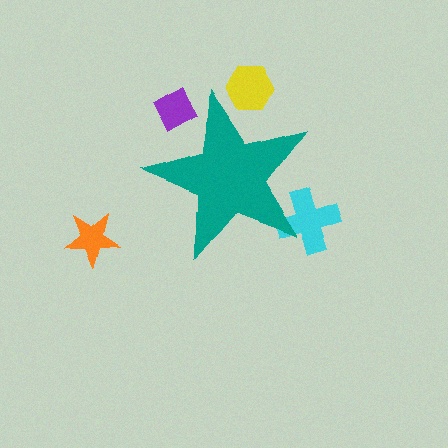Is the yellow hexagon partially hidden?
Yes, the yellow hexagon is partially hidden behind the teal star.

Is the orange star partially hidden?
No, the orange star is fully visible.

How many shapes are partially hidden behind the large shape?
3 shapes are partially hidden.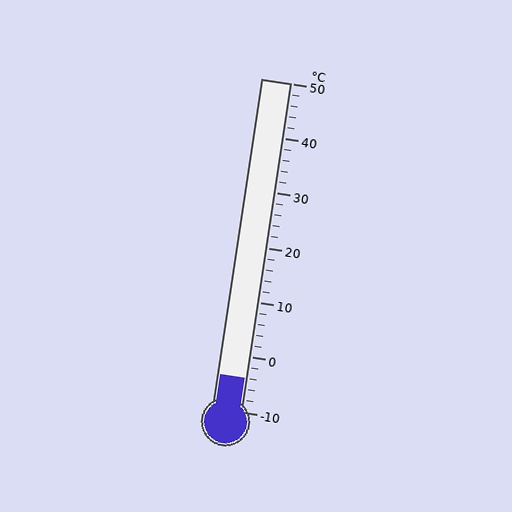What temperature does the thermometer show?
The thermometer shows approximately -4°C.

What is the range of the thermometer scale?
The thermometer scale ranges from -10°C to 50°C.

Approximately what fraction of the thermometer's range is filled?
The thermometer is filled to approximately 10% of its range.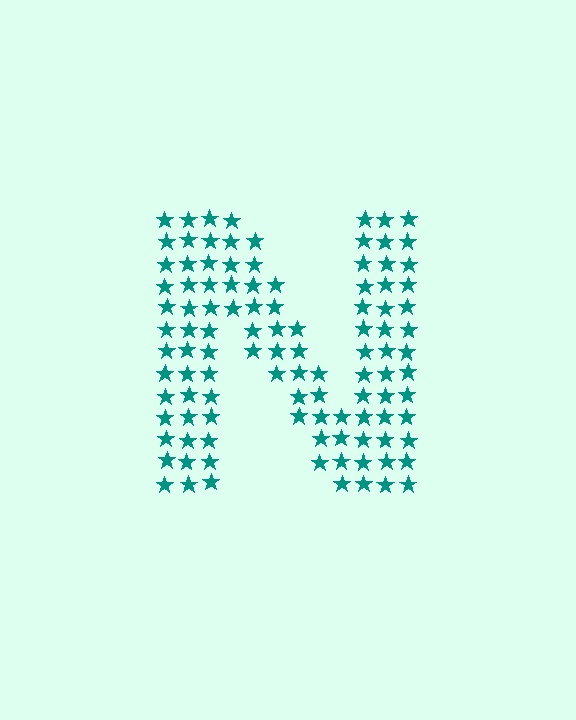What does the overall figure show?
The overall figure shows the letter N.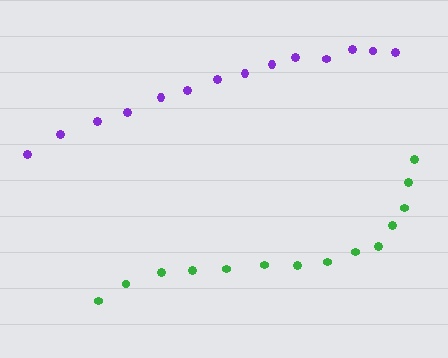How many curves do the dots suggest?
There are 2 distinct paths.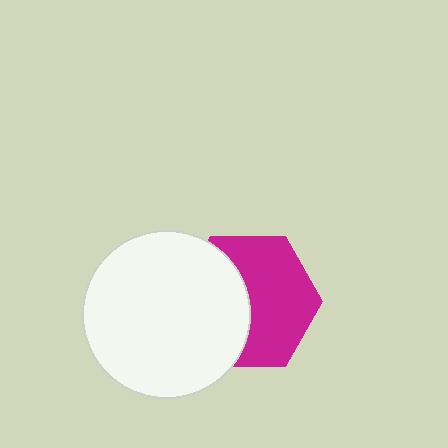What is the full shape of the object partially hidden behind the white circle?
The partially hidden object is a magenta hexagon.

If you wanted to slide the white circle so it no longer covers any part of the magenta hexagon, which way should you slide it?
Slide it left — that is the most direct way to separate the two shapes.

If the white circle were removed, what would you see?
You would see the complete magenta hexagon.